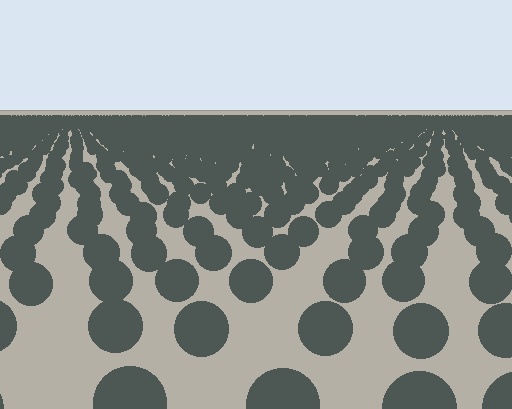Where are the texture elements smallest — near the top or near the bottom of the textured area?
Near the top.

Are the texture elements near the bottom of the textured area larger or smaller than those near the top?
Larger. Near the bottom, elements are closer to the viewer and appear at a bigger on-screen size.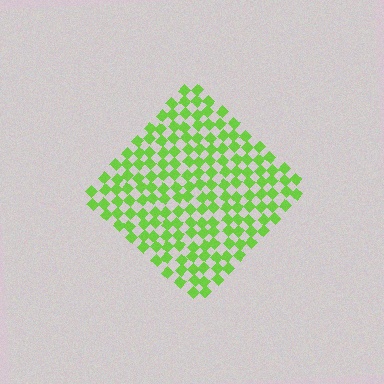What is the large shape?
The large shape is a diamond.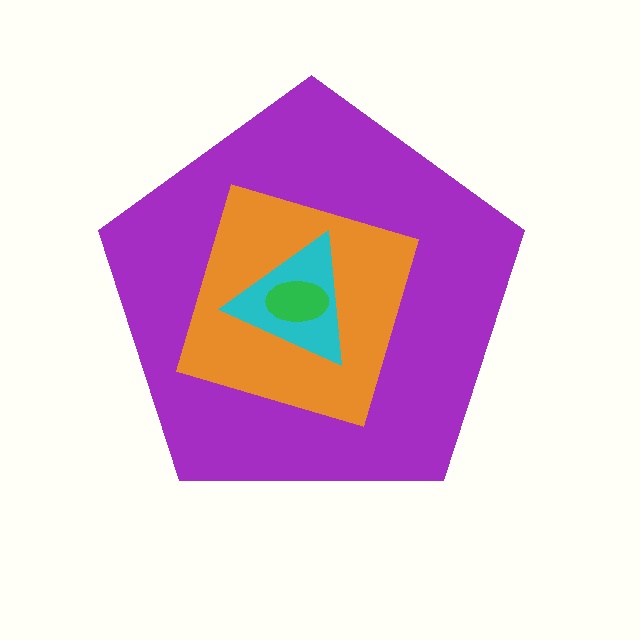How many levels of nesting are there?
4.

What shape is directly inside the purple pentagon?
The orange square.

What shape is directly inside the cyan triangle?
The green ellipse.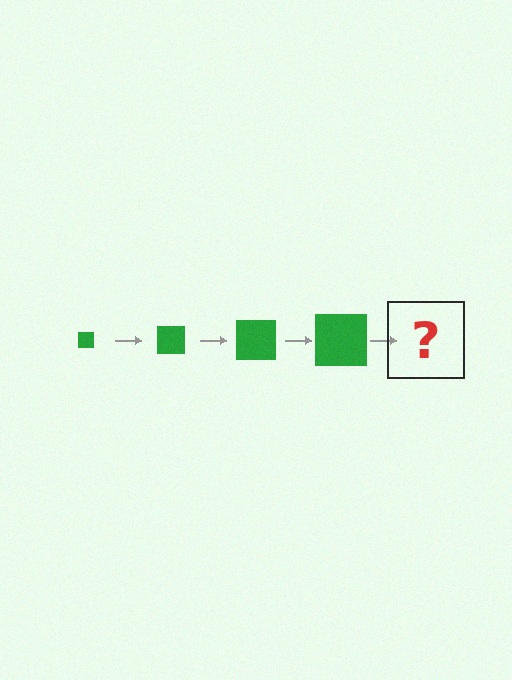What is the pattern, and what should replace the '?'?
The pattern is that the square gets progressively larger each step. The '?' should be a green square, larger than the previous one.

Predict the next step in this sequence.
The next step is a green square, larger than the previous one.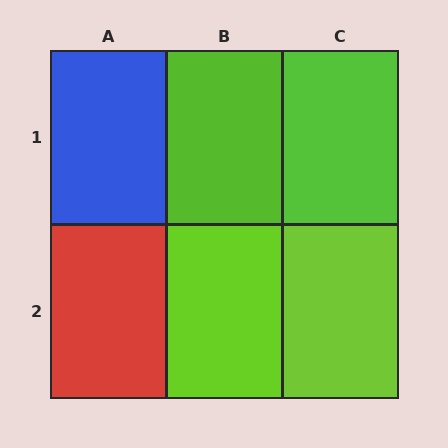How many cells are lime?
4 cells are lime.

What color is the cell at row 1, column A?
Blue.